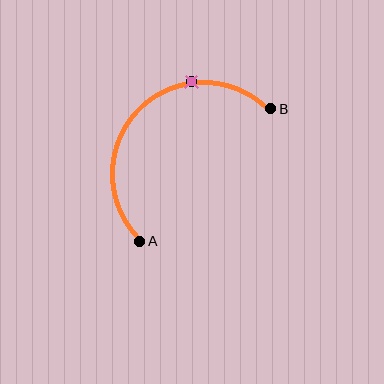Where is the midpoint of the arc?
The arc midpoint is the point on the curve farthest from the straight line joining A and B. It sits above and to the left of that line.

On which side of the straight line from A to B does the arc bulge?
The arc bulges above and to the left of the straight line connecting A and B.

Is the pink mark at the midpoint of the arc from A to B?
No. The pink mark lies on the arc but is closer to endpoint B. The arc midpoint would be at the point on the curve equidistant along the arc from both A and B.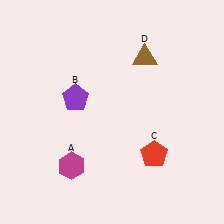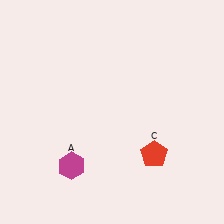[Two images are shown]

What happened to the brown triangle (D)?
The brown triangle (D) was removed in Image 2. It was in the top-right area of Image 1.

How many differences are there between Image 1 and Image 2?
There are 2 differences between the two images.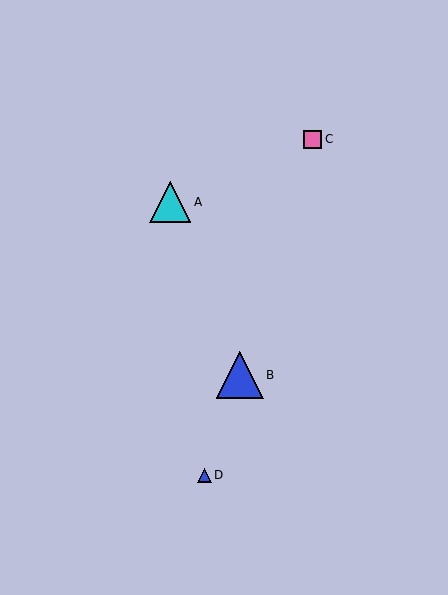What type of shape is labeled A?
Shape A is a cyan triangle.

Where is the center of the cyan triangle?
The center of the cyan triangle is at (170, 202).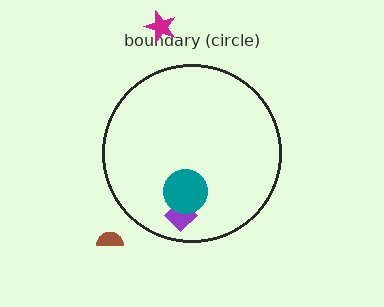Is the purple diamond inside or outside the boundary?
Inside.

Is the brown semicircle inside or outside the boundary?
Outside.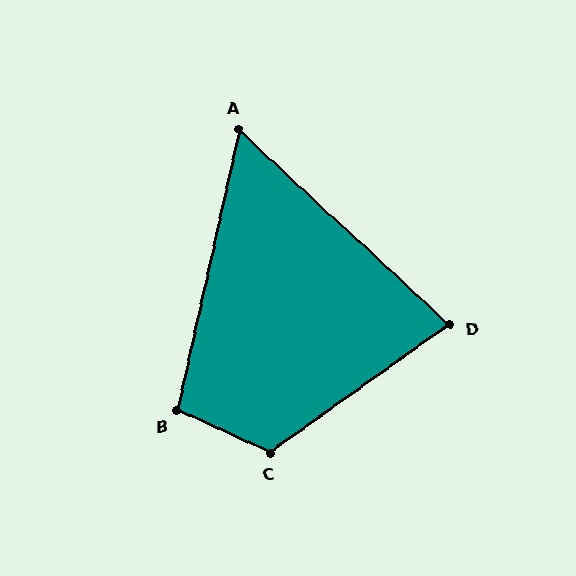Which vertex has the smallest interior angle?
A, at approximately 60 degrees.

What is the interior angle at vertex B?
Approximately 102 degrees (obtuse).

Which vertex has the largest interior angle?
C, at approximately 120 degrees.